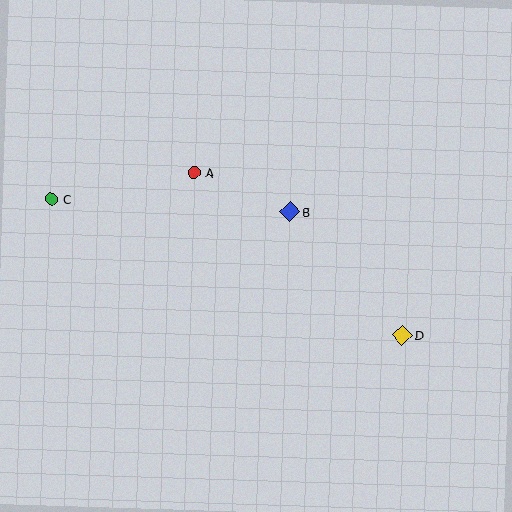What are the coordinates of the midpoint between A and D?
The midpoint between A and D is at (298, 254).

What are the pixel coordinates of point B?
Point B is at (290, 212).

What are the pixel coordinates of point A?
Point A is at (194, 173).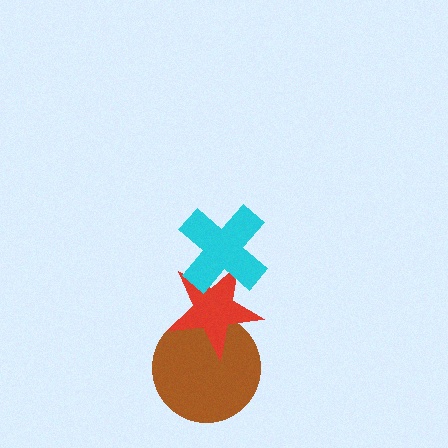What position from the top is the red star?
The red star is 2nd from the top.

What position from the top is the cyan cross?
The cyan cross is 1st from the top.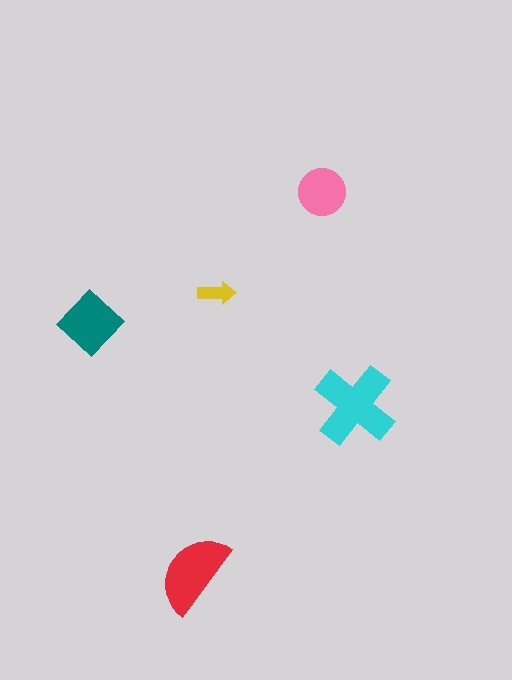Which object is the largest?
The cyan cross.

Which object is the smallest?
The yellow arrow.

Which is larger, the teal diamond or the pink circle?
The teal diamond.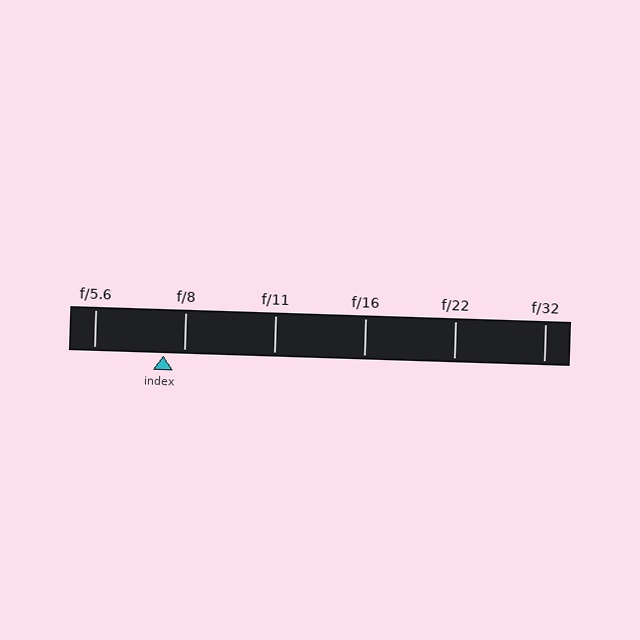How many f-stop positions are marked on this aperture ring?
There are 6 f-stop positions marked.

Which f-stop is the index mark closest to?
The index mark is closest to f/8.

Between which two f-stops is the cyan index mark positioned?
The index mark is between f/5.6 and f/8.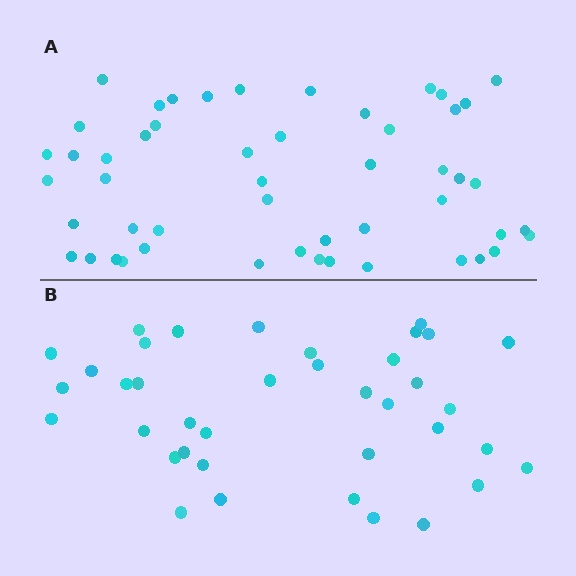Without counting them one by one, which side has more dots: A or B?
Region A (the top region) has more dots.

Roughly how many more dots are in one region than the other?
Region A has approximately 15 more dots than region B.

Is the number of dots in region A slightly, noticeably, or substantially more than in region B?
Region A has noticeably more, but not dramatically so. The ratio is roughly 1.3 to 1.